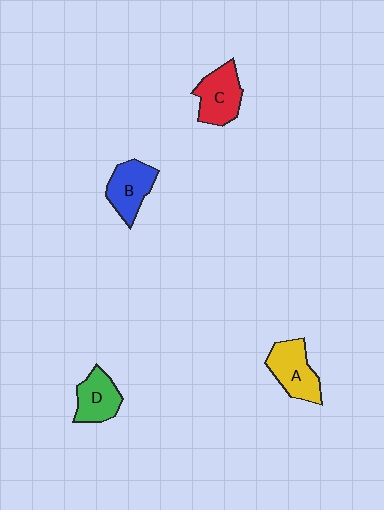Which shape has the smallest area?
Shape D (green).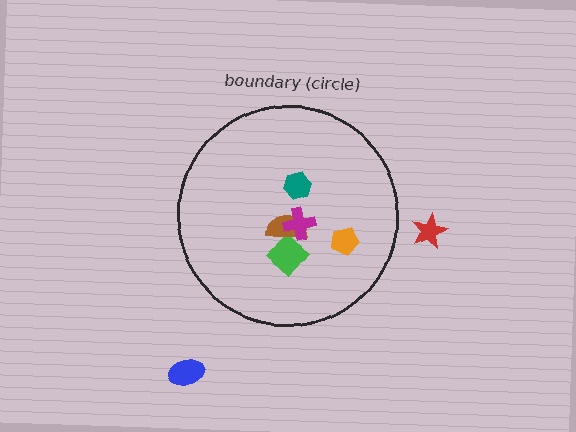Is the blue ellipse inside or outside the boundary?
Outside.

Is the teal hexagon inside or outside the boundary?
Inside.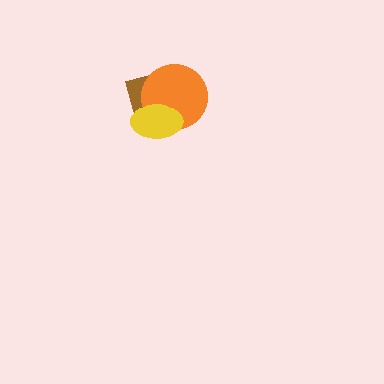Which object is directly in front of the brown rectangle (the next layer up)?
The orange circle is directly in front of the brown rectangle.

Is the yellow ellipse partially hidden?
No, no other shape covers it.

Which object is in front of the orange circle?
The yellow ellipse is in front of the orange circle.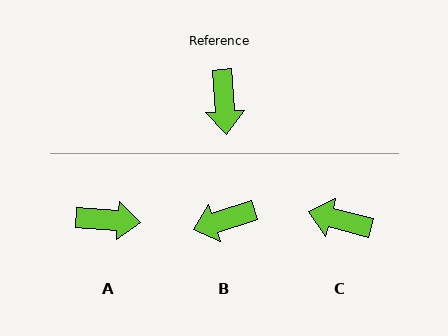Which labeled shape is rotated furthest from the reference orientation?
C, about 109 degrees away.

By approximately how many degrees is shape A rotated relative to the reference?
Approximately 82 degrees counter-clockwise.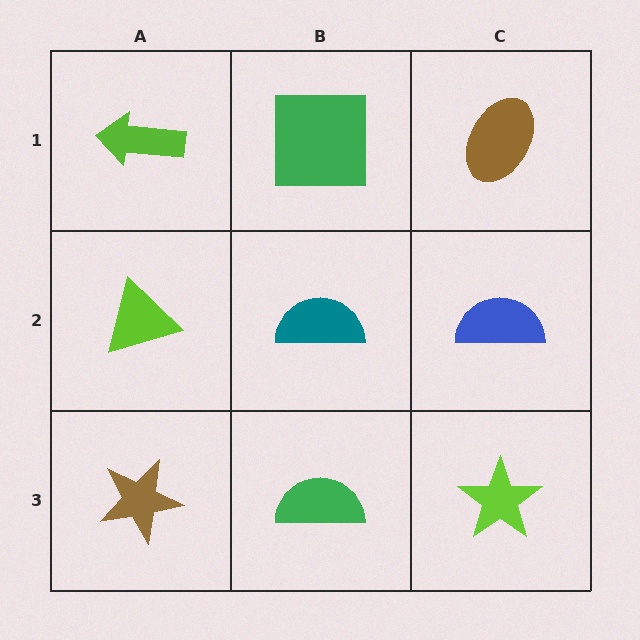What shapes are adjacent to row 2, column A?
A lime arrow (row 1, column A), a brown star (row 3, column A), a teal semicircle (row 2, column B).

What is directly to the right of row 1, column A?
A green square.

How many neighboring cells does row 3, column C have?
2.